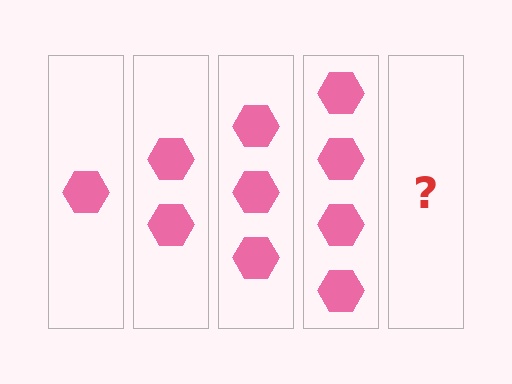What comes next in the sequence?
The next element should be 5 hexagons.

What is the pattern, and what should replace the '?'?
The pattern is that each step adds one more hexagon. The '?' should be 5 hexagons.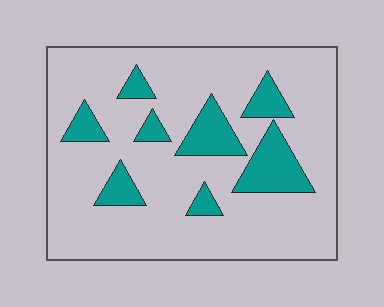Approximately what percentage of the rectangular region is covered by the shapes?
Approximately 20%.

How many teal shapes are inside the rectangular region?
8.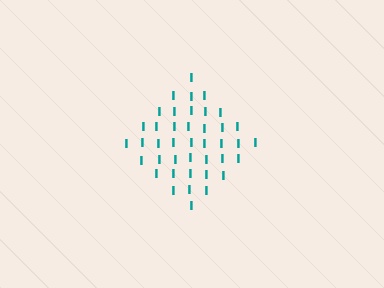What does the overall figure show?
The overall figure shows a diamond.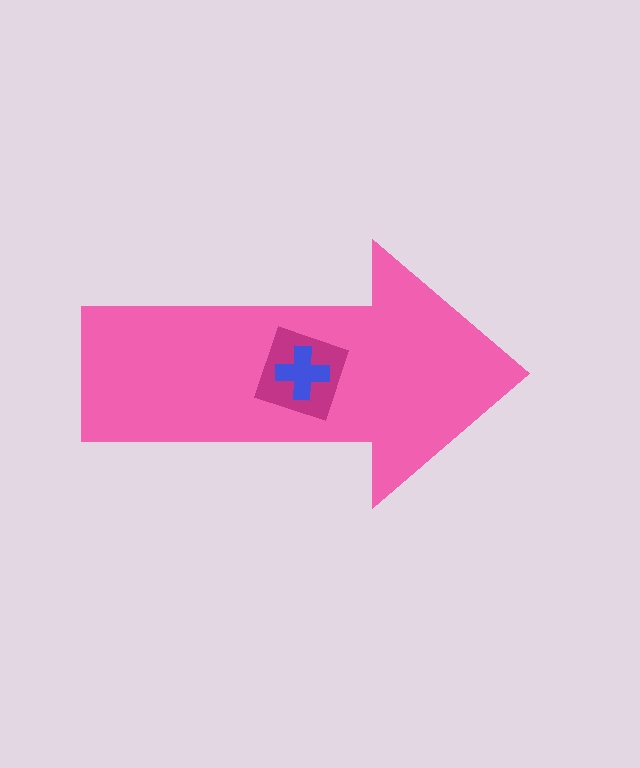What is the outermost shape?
The pink arrow.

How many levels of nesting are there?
3.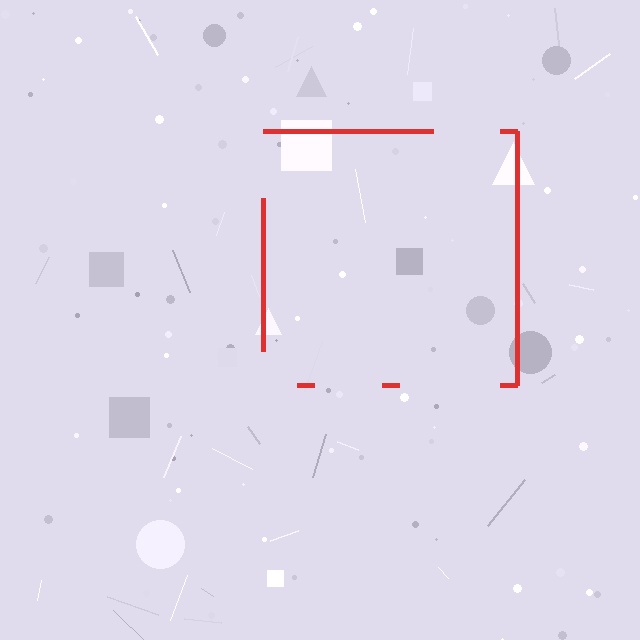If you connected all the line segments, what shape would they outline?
They would outline a square.